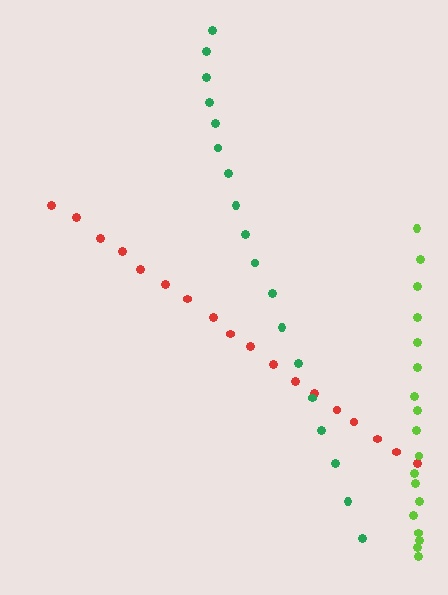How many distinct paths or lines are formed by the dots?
There are 3 distinct paths.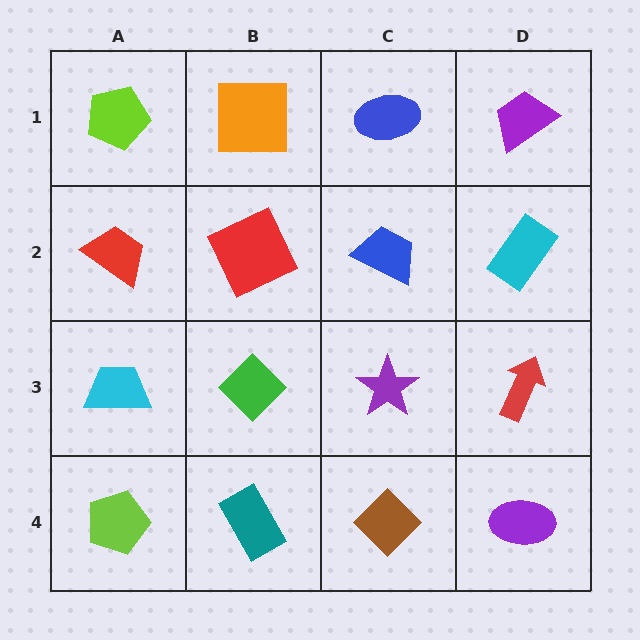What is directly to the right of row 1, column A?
An orange square.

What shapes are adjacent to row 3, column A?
A red trapezoid (row 2, column A), a lime pentagon (row 4, column A), a green diamond (row 3, column B).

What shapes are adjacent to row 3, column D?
A cyan rectangle (row 2, column D), a purple ellipse (row 4, column D), a purple star (row 3, column C).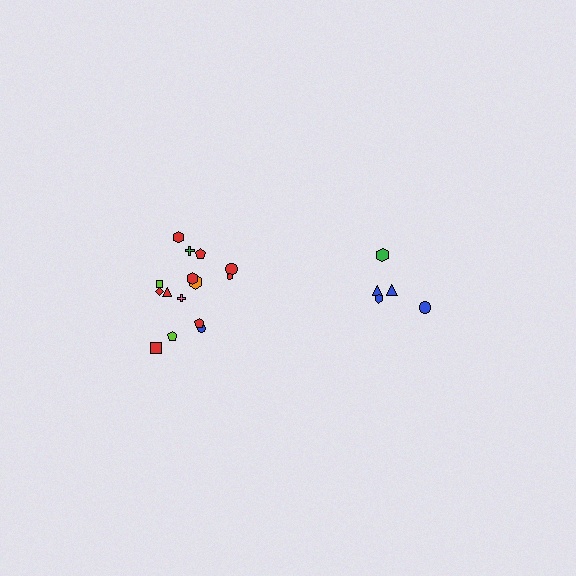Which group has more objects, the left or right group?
The left group.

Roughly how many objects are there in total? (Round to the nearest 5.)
Roughly 20 objects in total.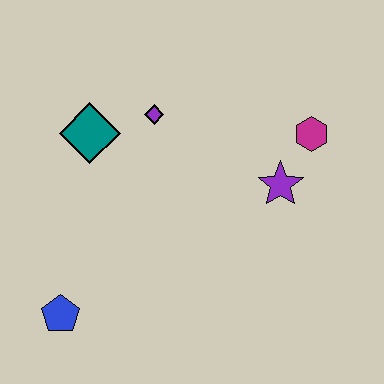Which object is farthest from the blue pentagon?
The magenta hexagon is farthest from the blue pentagon.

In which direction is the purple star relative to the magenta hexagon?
The purple star is below the magenta hexagon.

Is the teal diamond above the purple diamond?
No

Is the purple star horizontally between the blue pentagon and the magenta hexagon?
Yes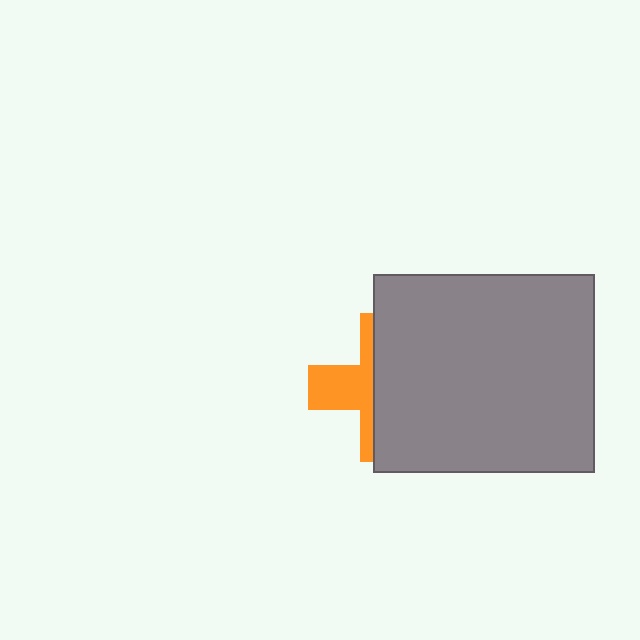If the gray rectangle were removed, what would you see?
You would see the complete orange cross.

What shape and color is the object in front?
The object in front is a gray rectangle.